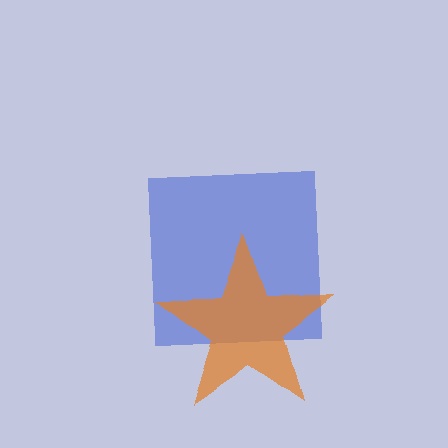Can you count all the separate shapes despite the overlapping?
Yes, there are 2 separate shapes.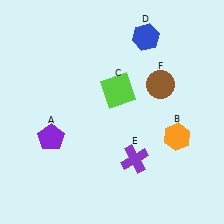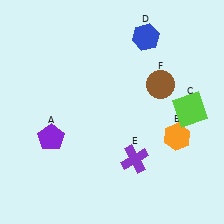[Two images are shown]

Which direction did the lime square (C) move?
The lime square (C) moved right.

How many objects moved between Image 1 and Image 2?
1 object moved between the two images.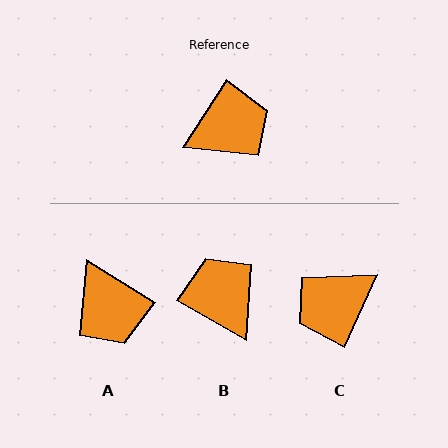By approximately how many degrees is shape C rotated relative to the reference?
Approximately 171 degrees clockwise.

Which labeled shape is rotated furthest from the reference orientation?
C, about 171 degrees away.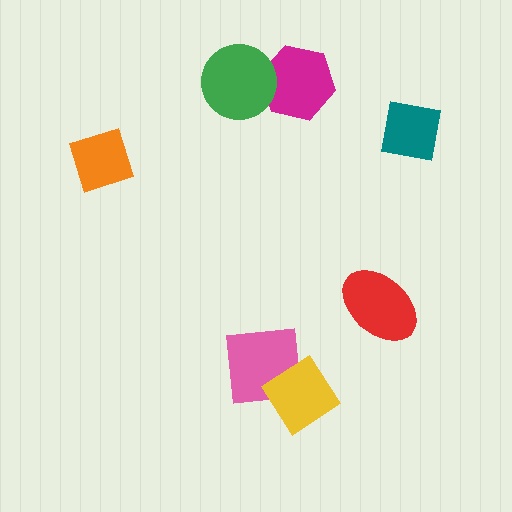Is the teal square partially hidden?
No, no other shape covers it.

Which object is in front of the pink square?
The yellow diamond is in front of the pink square.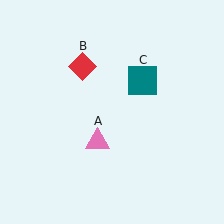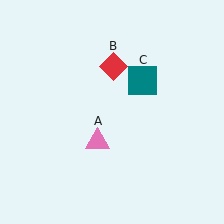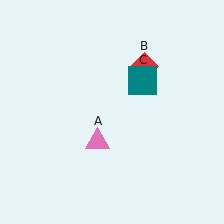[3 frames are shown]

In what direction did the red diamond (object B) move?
The red diamond (object B) moved right.